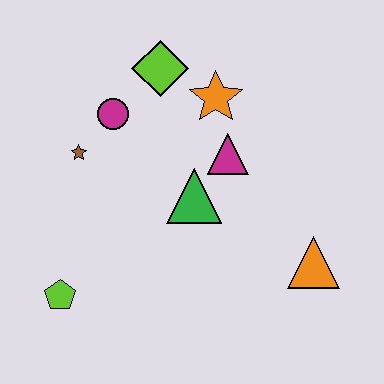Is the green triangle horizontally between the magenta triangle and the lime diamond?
Yes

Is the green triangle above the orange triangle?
Yes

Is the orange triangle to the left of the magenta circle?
No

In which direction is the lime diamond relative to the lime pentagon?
The lime diamond is above the lime pentagon.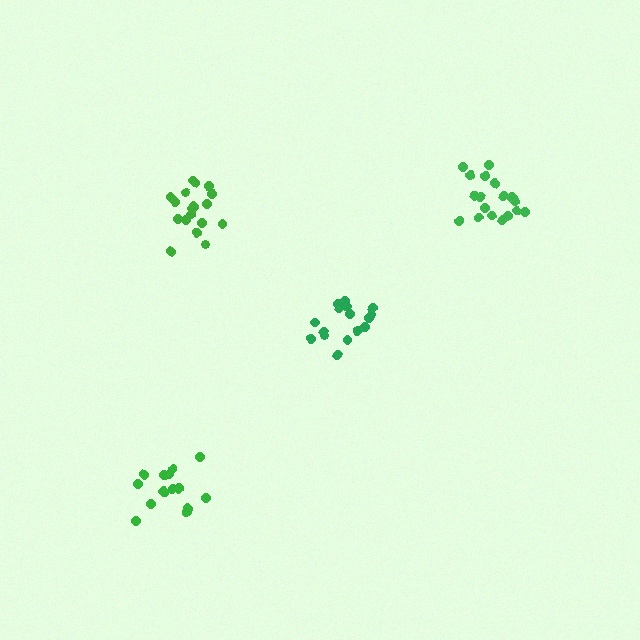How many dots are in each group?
Group 1: 16 dots, Group 2: 18 dots, Group 3: 16 dots, Group 4: 18 dots (68 total).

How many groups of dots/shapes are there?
There are 4 groups.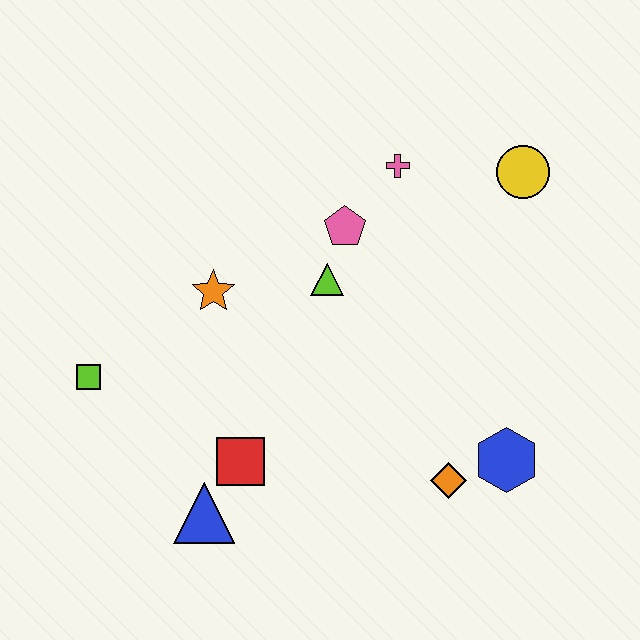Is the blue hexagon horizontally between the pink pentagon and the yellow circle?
Yes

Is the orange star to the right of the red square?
No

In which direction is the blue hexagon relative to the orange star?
The blue hexagon is to the right of the orange star.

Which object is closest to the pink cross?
The pink pentagon is closest to the pink cross.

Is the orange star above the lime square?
Yes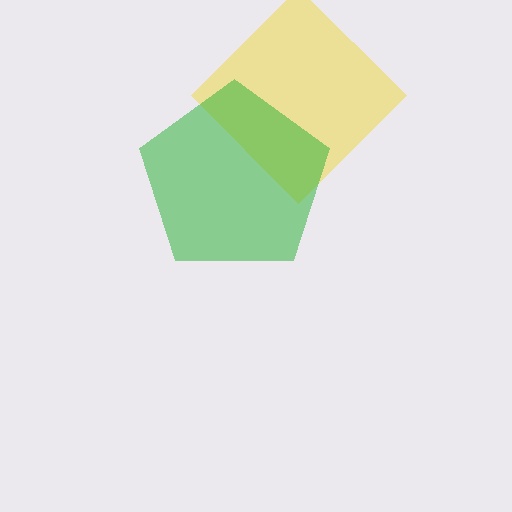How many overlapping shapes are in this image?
There are 2 overlapping shapes in the image.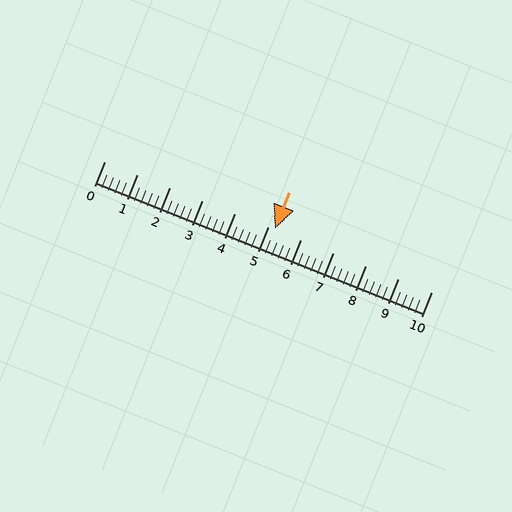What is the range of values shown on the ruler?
The ruler shows values from 0 to 10.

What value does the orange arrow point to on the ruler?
The orange arrow points to approximately 5.2.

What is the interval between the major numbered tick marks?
The major tick marks are spaced 1 units apart.